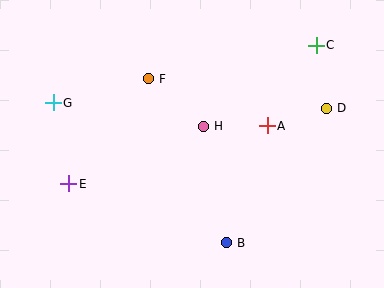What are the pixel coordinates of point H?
Point H is at (204, 126).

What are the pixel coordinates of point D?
Point D is at (327, 108).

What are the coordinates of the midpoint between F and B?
The midpoint between F and B is at (188, 161).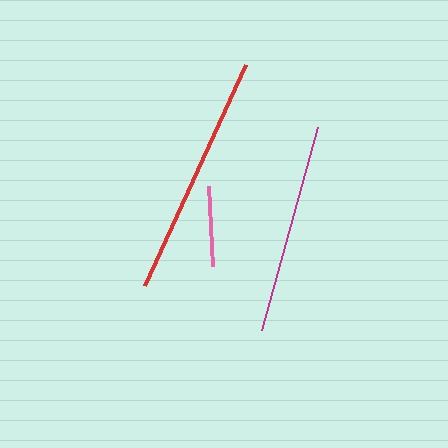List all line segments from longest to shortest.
From longest to shortest: red, magenta, pink.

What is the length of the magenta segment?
The magenta segment is approximately 210 pixels long.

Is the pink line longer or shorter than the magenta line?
The magenta line is longer than the pink line.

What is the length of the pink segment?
The pink segment is approximately 80 pixels long.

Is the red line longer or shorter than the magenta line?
The red line is longer than the magenta line.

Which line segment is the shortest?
The pink line is the shortest at approximately 80 pixels.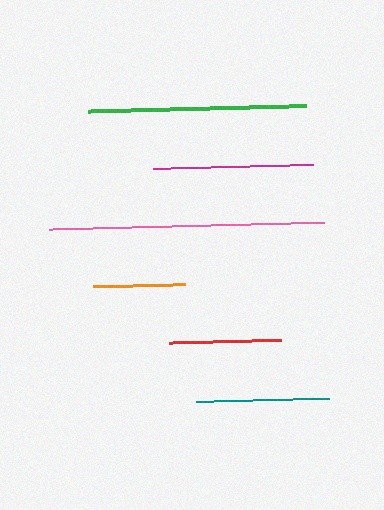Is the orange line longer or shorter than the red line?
The red line is longer than the orange line.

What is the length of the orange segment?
The orange segment is approximately 93 pixels long.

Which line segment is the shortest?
The orange line is the shortest at approximately 93 pixels.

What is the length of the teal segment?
The teal segment is approximately 133 pixels long.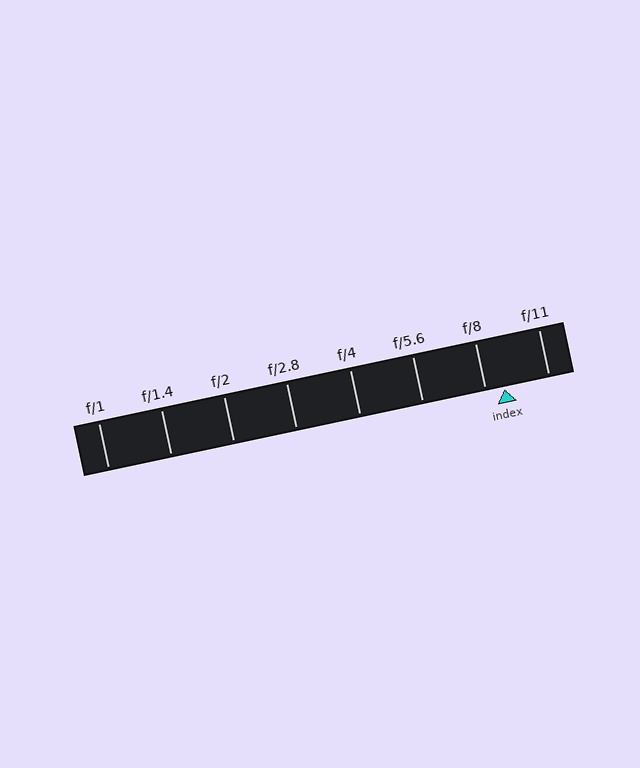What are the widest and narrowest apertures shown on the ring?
The widest aperture shown is f/1 and the narrowest is f/11.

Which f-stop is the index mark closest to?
The index mark is closest to f/8.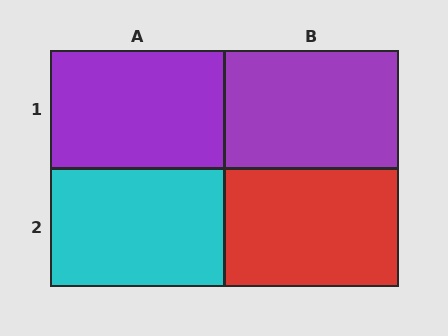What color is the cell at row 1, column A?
Purple.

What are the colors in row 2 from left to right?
Cyan, red.